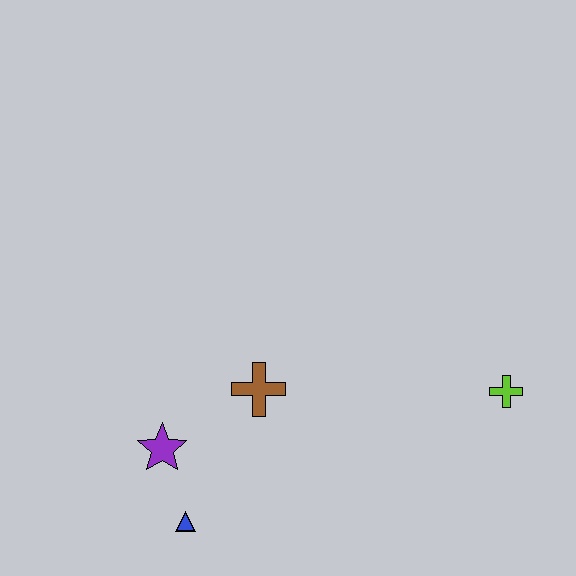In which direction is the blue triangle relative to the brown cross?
The blue triangle is below the brown cross.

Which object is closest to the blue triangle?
The purple star is closest to the blue triangle.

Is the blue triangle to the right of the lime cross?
No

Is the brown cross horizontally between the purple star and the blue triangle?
No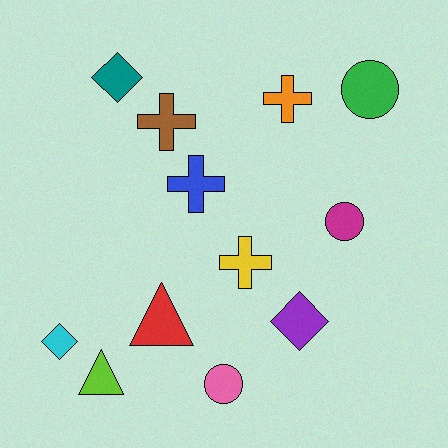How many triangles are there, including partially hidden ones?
There are 2 triangles.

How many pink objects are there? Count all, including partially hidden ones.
There is 1 pink object.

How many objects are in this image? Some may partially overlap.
There are 12 objects.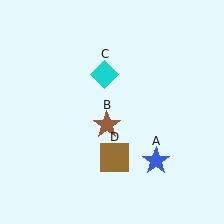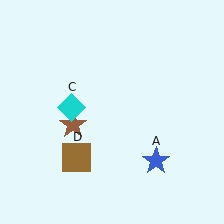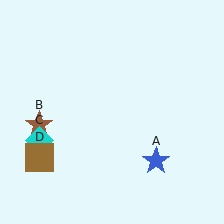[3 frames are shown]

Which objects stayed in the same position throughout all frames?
Blue star (object A) remained stationary.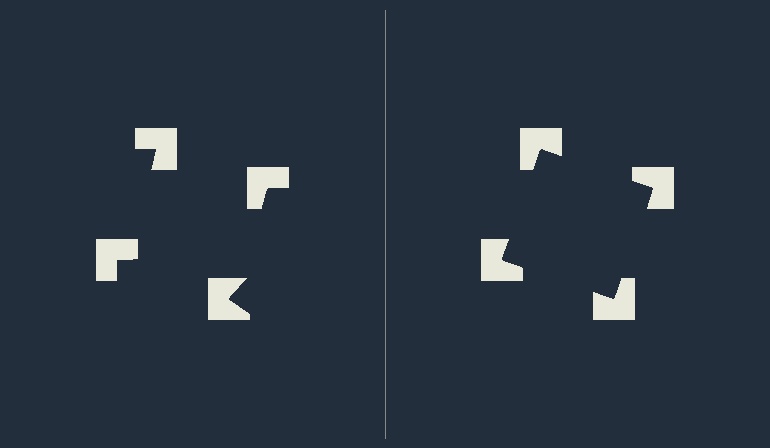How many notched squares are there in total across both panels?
8 — 4 on each side.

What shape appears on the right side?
An illusory square.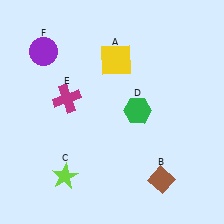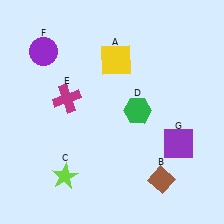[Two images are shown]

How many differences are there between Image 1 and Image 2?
There is 1 difference between the two images.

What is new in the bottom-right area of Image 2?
A purple square (G) was added in the bottom-right area of Image 2.